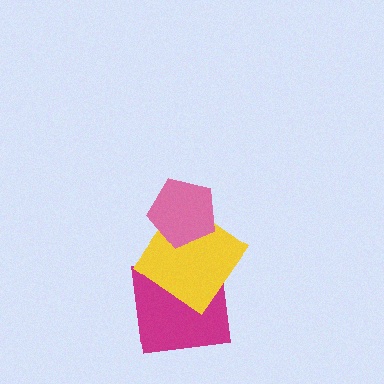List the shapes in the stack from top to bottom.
From top to bottom: the pink pentagon, the yellow diamond, the magenta square.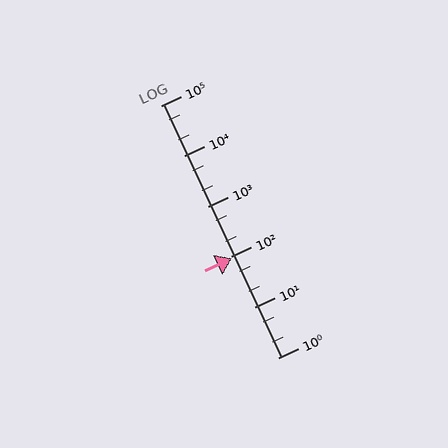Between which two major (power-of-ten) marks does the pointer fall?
The pointer is between 10 and 100.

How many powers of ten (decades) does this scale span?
The scale spans 5 decades, from 1 to 100000.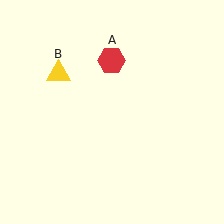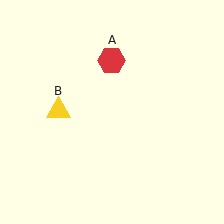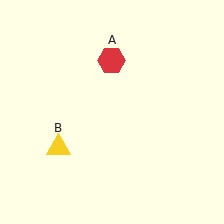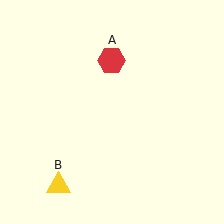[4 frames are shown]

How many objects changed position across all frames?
1 object changed position: yellow triangle (object B).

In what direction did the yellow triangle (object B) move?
The yellow triangle (object B) moved down.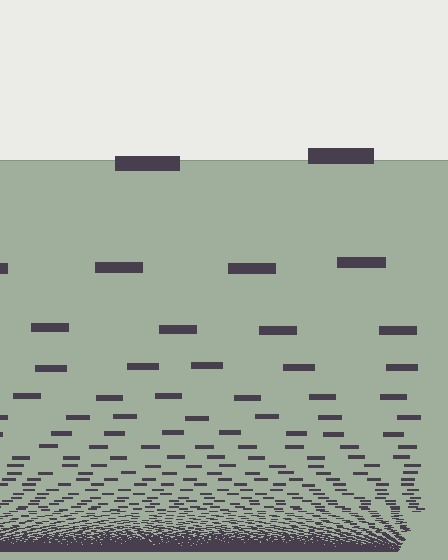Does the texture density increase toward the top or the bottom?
Density increases toward the bottom.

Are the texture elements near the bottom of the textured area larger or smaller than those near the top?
Smaller. The gradient is inverted — elements near the bottom are smaller and denser.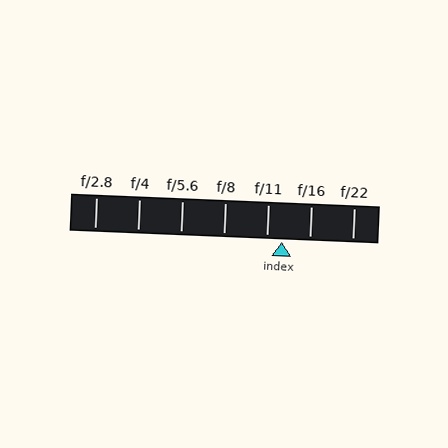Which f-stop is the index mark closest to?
The index mark is closest to f/11.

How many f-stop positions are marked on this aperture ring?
There are 7 f-stop positions marked.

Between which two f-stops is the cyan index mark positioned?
The index mark is between f/11 and f/16.